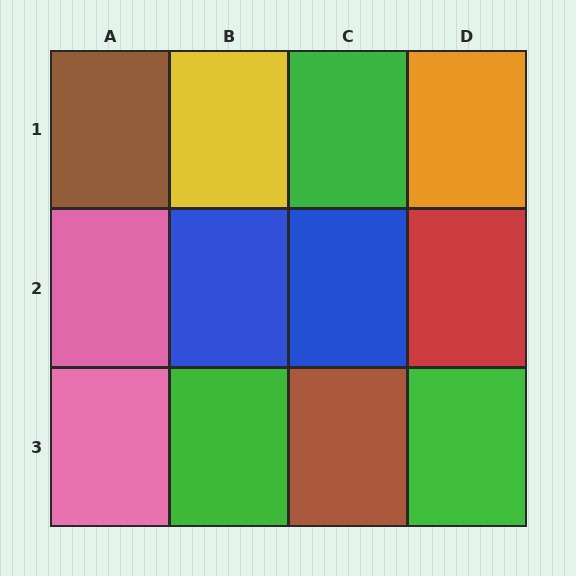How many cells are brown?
2 cells are brown.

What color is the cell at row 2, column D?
Red.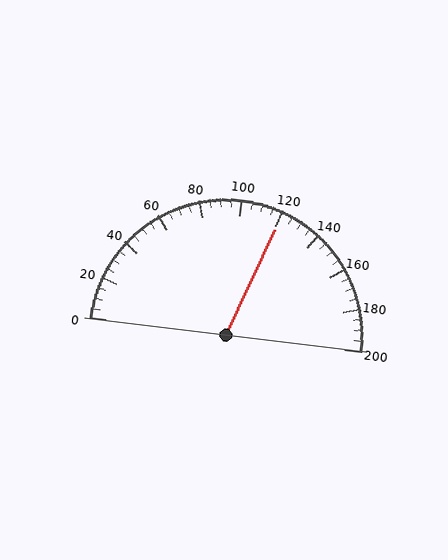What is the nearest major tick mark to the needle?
The nearest major tick mark is 120.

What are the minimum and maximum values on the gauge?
The gauge ranges from 0 to 200.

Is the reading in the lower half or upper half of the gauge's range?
The reading is in the upper half of the range (0 to 200).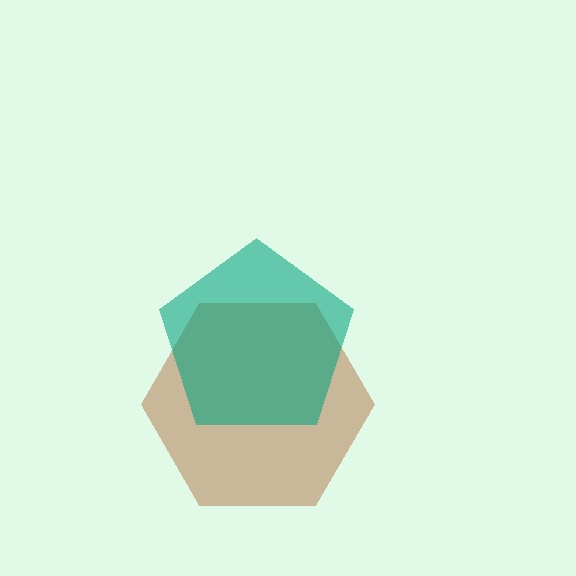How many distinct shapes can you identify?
There are 2 distinct shapes: a brown hexagon, a teal pentagon.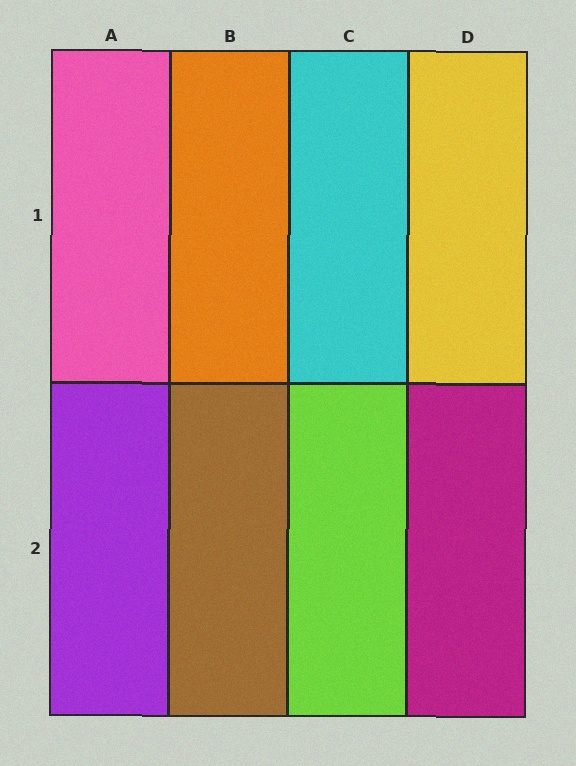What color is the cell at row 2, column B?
Brown.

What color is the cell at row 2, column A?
Purple.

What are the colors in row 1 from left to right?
Pink, orange, cyan, yellow.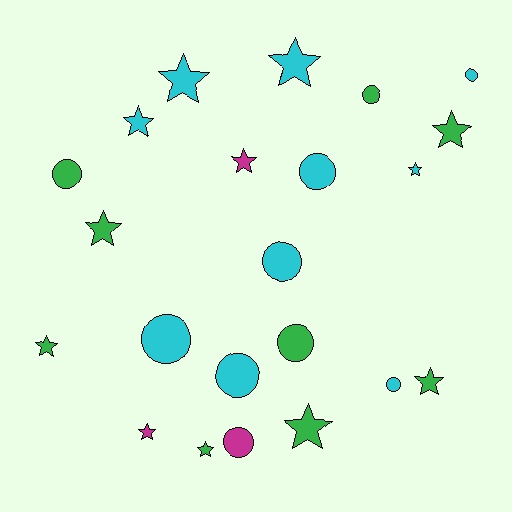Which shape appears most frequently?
Star, with 12 objects.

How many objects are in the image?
There are 22 objects.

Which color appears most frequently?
Cyan, with 10 objects.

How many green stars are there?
There are 6 green stars.